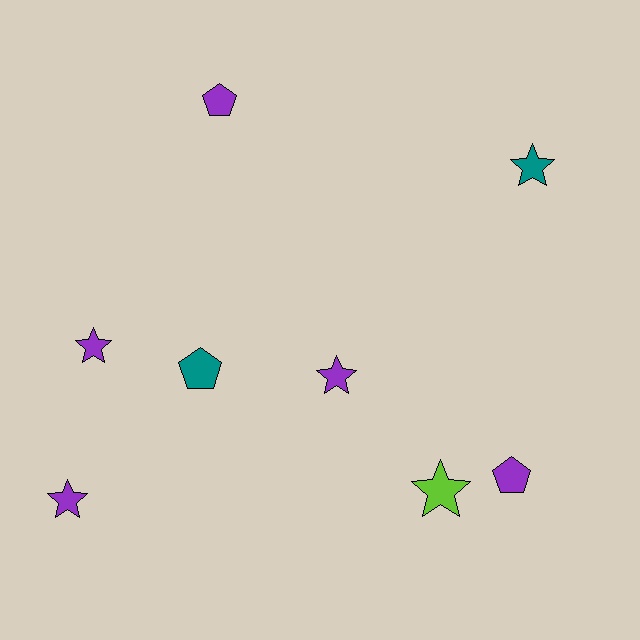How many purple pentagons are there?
There are 2 purple pentagons.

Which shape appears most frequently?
Star, with 5 objects.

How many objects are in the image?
There are 8 objects.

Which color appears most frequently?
Purple, with 5 objects.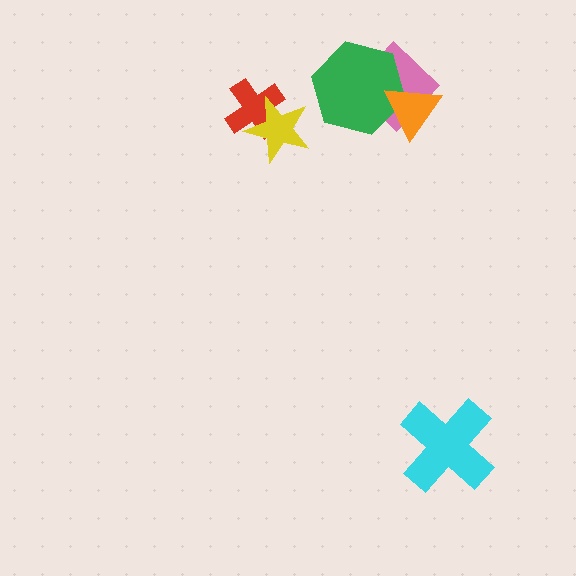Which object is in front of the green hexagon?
The orange triangle is in front of the green hexagon.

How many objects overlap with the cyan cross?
0 objects overlap with the cyan cross.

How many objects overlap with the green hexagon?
2 objects overlap with the green hexagon.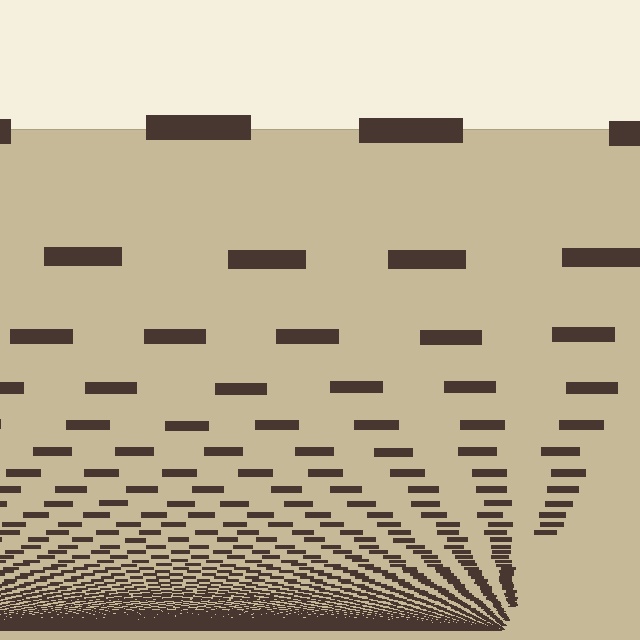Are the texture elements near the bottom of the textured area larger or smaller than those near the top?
Smaller. The gradient is inverted — elements near the bottom are smaller and denser.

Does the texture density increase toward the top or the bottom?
Density increases toward the bottom.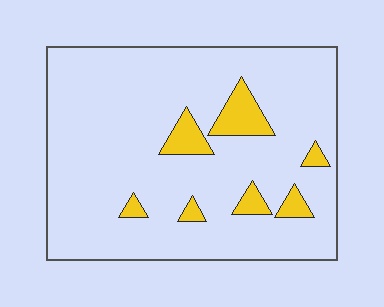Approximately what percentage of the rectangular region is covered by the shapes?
Approximately 10%.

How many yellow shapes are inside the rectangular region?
7.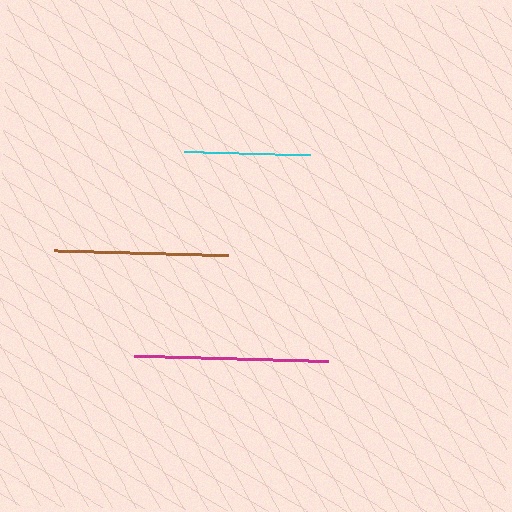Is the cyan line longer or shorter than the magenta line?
The magenta line is longer than the cyan line.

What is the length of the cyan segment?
The cyan segment is approximately 126 pixels long.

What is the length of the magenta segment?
The magenta segment is approximately 194 pixels long.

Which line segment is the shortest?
The cyan line is the shortest at approximately 126 pixels.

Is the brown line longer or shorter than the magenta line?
The magenta line is longer than the brown line.